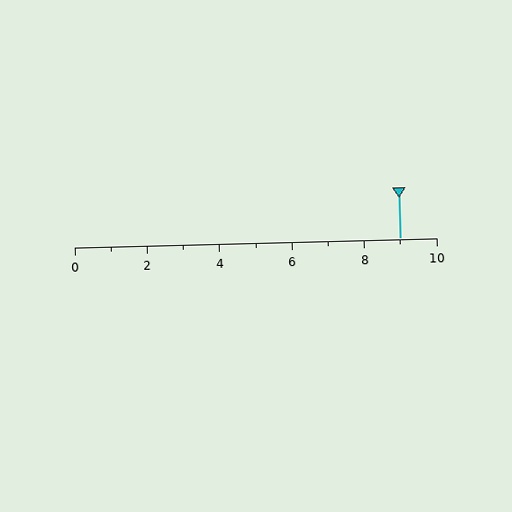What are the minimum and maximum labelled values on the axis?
The axis runs from 0 to 10.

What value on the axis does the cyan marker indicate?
The marker indicates approximately 9.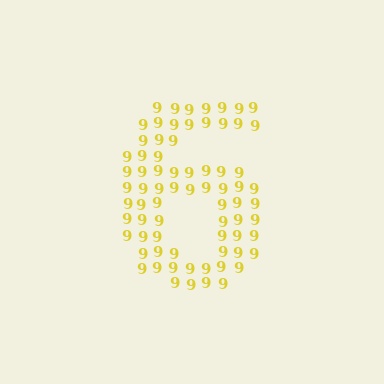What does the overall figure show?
The overall figure shows the digit 6.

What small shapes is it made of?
It is made of small digit 9's.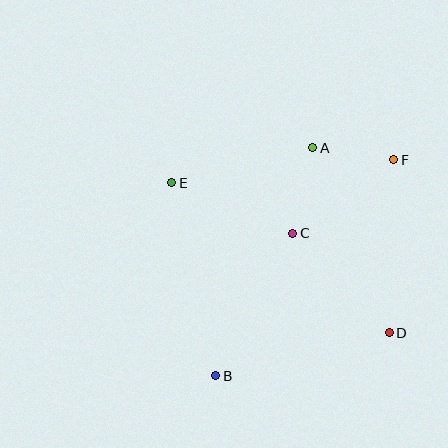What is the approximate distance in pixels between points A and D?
The distance between A and D is approximately 200 pixels.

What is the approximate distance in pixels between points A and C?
The distance between A and C is approximately 88 pixels.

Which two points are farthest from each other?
Points B and F are farthest from each other.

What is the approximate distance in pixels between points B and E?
The distance between B and E is approximately 198 pixels.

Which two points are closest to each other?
Points A and F are closest to each other.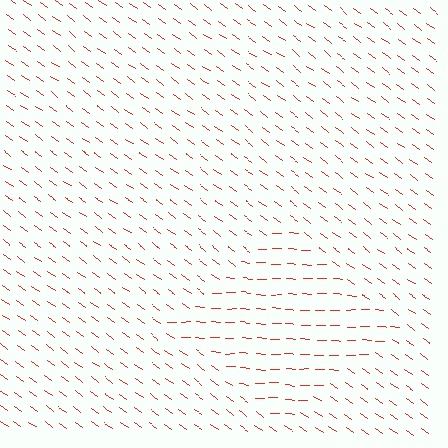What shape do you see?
I see a diamond.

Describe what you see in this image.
The image is filled with small red line segments. A diamond region in the image has lines oriented differently from the surrounding lines, creating a visible texture boundary.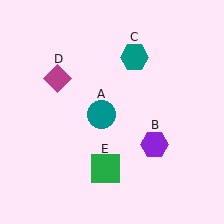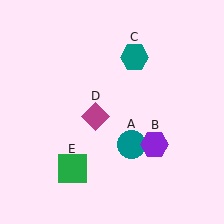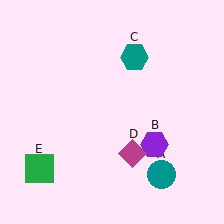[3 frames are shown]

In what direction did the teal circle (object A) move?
The teal circle (object A) moved down and to the right.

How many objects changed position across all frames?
3 objects changed position: teal circle (object A), magenta diamond (object D), green square (object E).